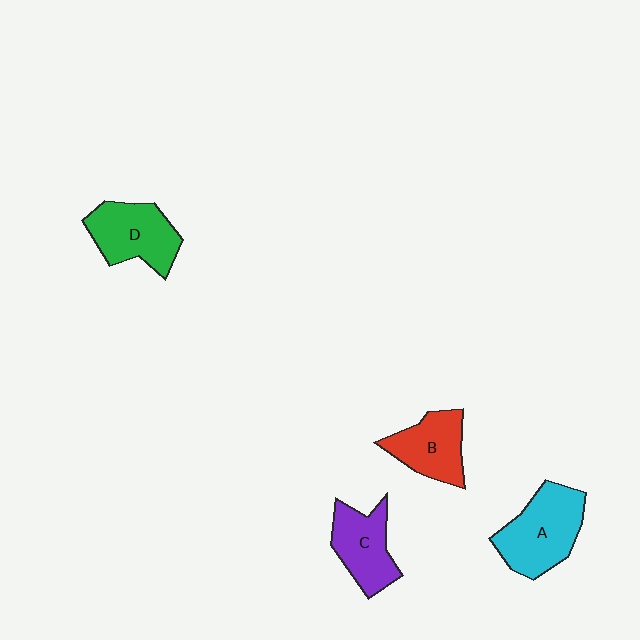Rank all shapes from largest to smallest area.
From largest to smallest: A (cyan), D (green), C (purple), B (red).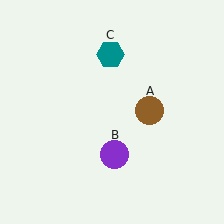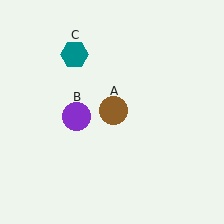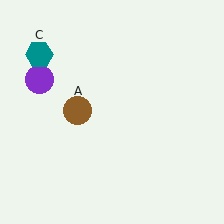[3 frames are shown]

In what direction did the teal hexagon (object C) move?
The teal hexagon (object C) moved left.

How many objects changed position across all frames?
3 objects changed position: brown circle (object A), purple circle (object B), teal hexagon (object C).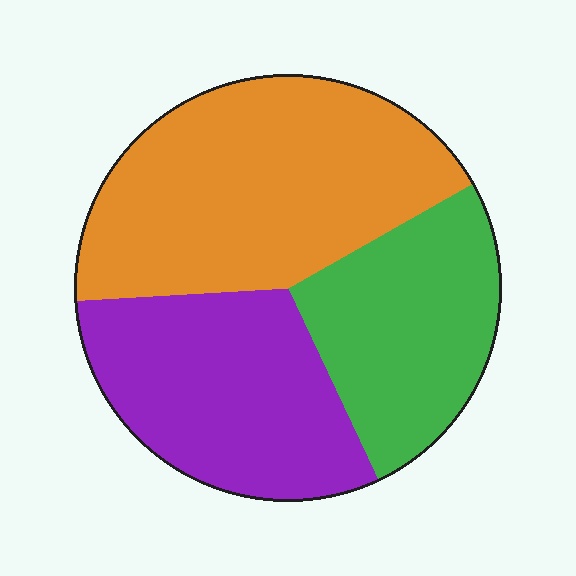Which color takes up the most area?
Orange, at roughly 45%.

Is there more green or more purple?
Purple.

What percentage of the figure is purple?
Purple takes up about one third (1/3) of the figure.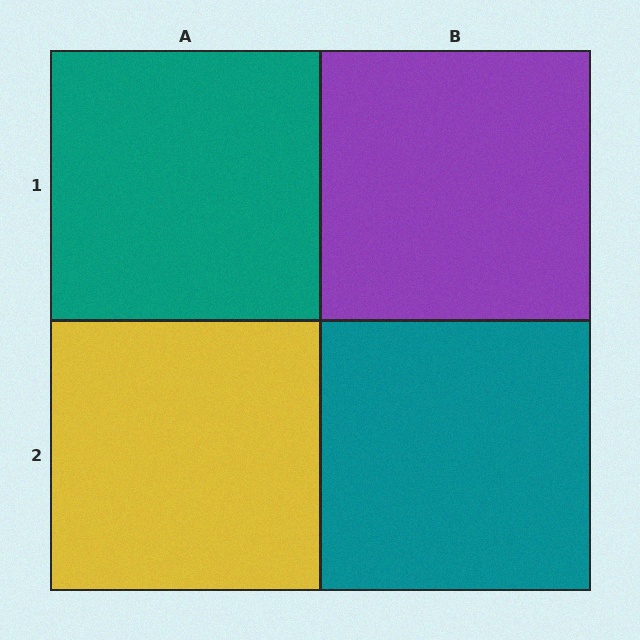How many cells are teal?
2 cells are teal.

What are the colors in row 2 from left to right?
Yellow, teal.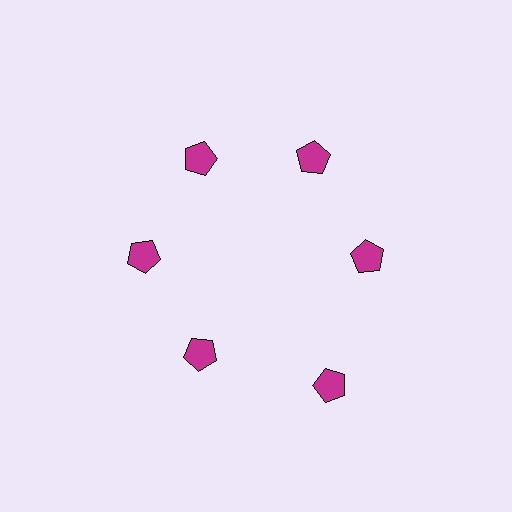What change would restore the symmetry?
The symmetry would be restored by moving it inward, back onto the ring so that all 6 pentagons sit at equal angles and equal distance from the center.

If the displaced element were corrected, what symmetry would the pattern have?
It would have 6-fold rotational symmetry — the pattern would map onto itself every 60 degrees.